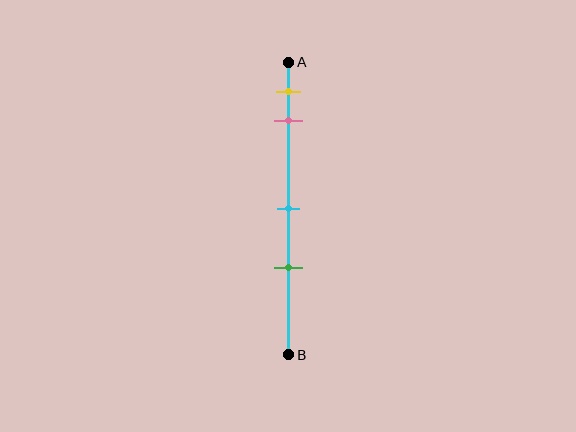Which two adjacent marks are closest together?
The yellow and pink marks are the closest adjacent pair.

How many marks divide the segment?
There are 4 marks dividing the segment.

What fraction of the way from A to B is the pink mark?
The pink mark is approximately 20% (0.2) of the way from A to B.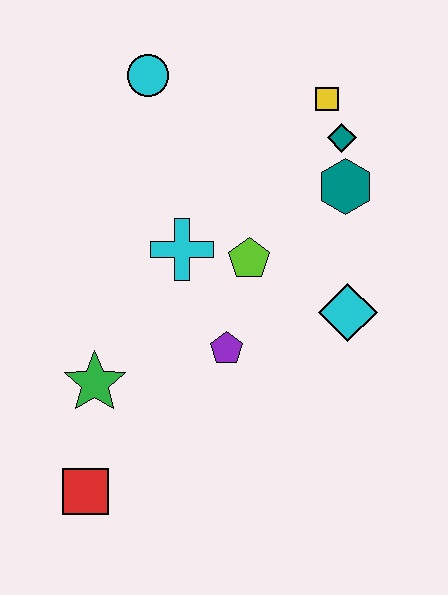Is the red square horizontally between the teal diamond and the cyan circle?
No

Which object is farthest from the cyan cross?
The red square is farthest from the cyan cross.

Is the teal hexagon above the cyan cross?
Yes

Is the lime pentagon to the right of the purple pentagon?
Yes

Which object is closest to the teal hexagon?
The teal diamond is closest to the teal hexagon.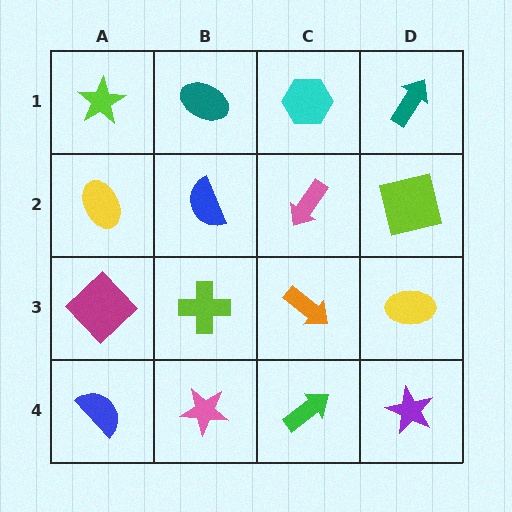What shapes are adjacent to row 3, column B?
A blue semicircle (row 2, column B), a pink star (row 4, column B), a magenta diamond (row 3, column A), an orange arrow (row 3, column C).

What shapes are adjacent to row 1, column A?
A yellow ellipse (row 2, column A), a teal ellipse (row 1, column B).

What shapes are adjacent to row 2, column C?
A cyan hexagon (row 1, column C), an orange arrow (row 3, column C), a blue semicircle (row 2, column B), a lime square (row 2, column D).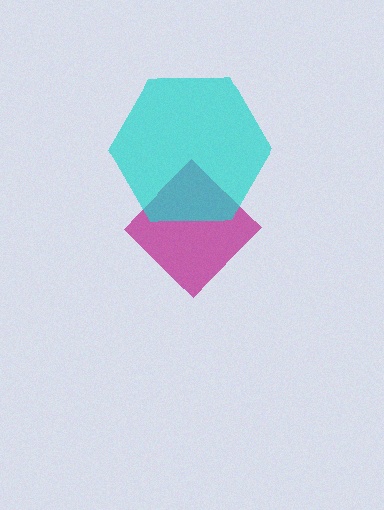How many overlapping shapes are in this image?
There are 2 overlapping shapes in the image.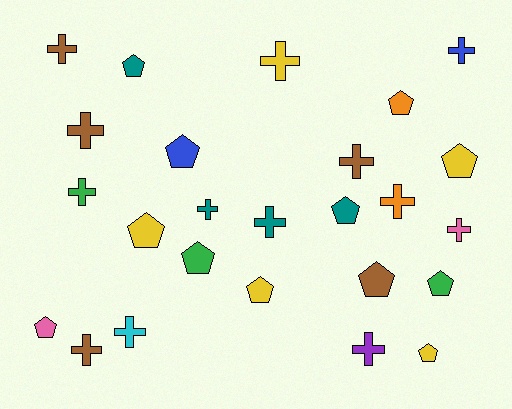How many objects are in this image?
There are 25 objects.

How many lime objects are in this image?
There are no lime objects.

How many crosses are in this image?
There are 13 crosses.